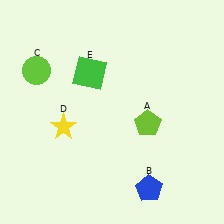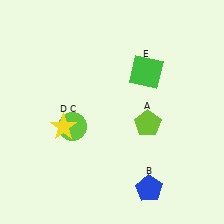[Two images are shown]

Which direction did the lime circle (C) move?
The lime circle (C) moved down.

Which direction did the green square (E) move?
The green square (E) moved right.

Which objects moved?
The objects that moved are: the lime circle (C), the green square (E).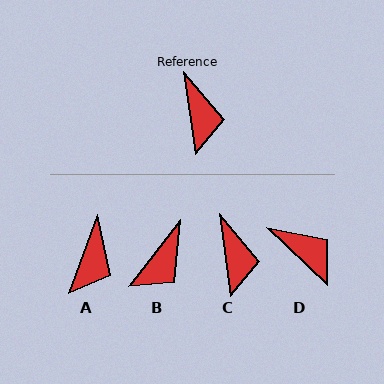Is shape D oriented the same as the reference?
No, it is off by about 39 degrees.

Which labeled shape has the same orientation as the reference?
C.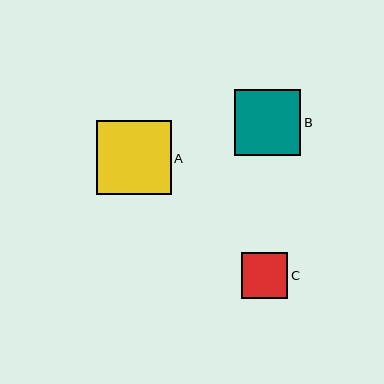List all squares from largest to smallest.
From largest to smallest: A, B, C.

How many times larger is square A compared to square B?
Square A is approximately 1.1 times the size of square B.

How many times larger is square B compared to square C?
Square B is approximately 1.4 times the size of square C.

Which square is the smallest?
Square C is the smallest with a size of approximately 46 pixels.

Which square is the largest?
Square A is the largest with a size of approximately 74 pixels.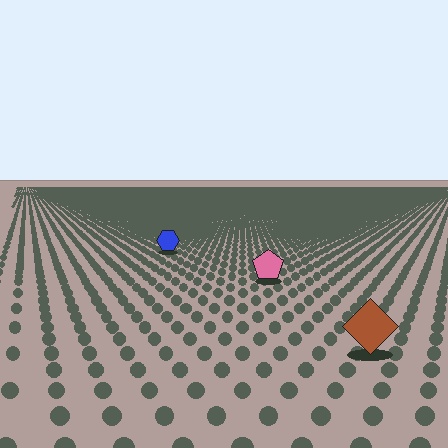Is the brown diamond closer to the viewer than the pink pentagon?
Yes. The brown diamond is closer — you can tell from the texture gradient: the ground texture is coarser near it.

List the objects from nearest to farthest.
From nearest to farthest: the brown diamond, the pink pentagon, the blue hexagon.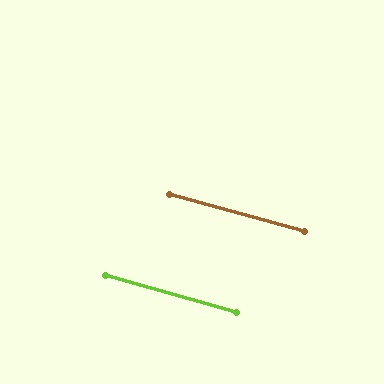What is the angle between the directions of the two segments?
Approximately 0 degrees.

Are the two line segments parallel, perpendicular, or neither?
Parallel — their directions differ by only 0.5°.